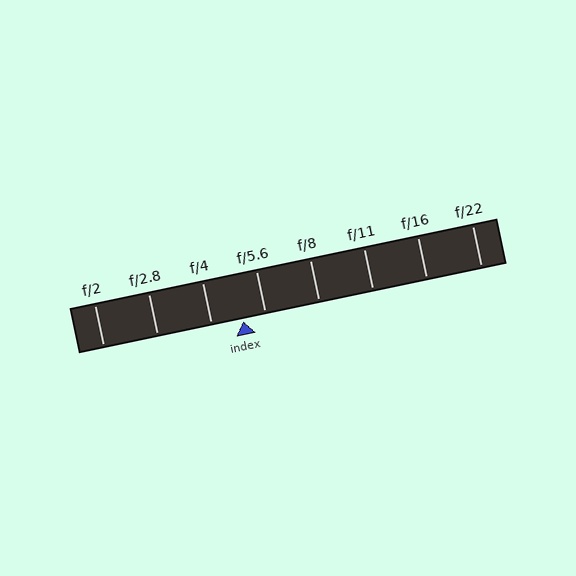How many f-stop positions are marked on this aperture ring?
There are 8 f-stop positions marked.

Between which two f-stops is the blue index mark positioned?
The index mark is between f/4 and f/5.6.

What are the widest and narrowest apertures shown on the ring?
The widest aperture shown is f/2 and the narrowest is f/22.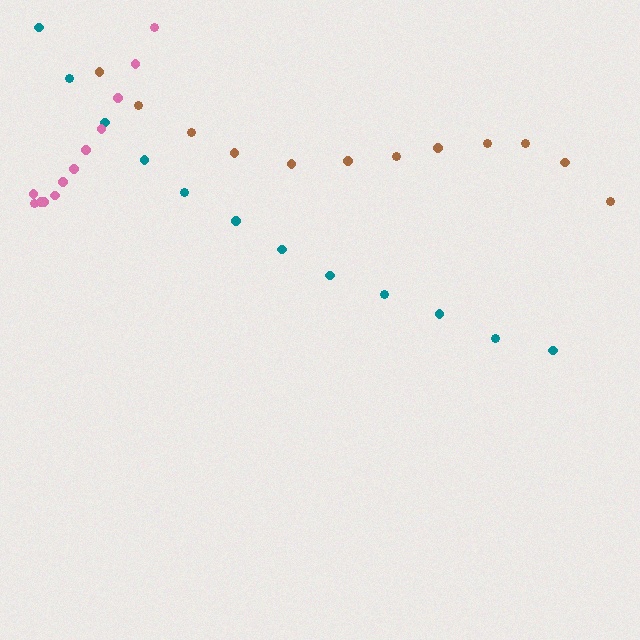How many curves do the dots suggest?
There are 3 distinct paths.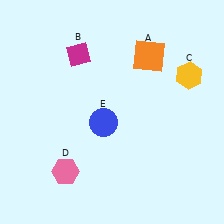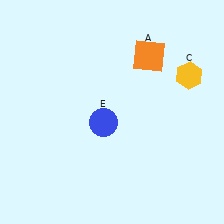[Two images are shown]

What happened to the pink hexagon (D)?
The pink hexagon (D) was removed in Image 2. It was in the bottom-left area of Image 1.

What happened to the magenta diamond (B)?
The magenta diamond (B) was removed in Image 2. It was in the top-left area of Image 1.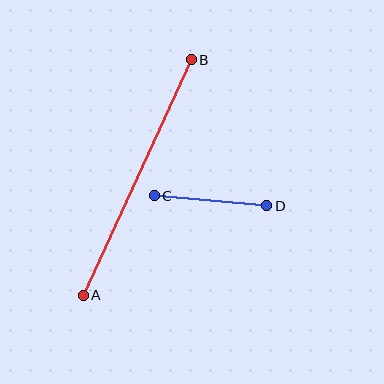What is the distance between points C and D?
The distance is approximately 113 pixels.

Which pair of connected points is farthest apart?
Points A and B are farthest apart.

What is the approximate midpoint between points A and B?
The midpoint is at approximately (137, 178) pixels.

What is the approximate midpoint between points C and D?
The midpoint is at approximately (211, 201) pixels.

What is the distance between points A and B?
The distance is approximately 259 pixels.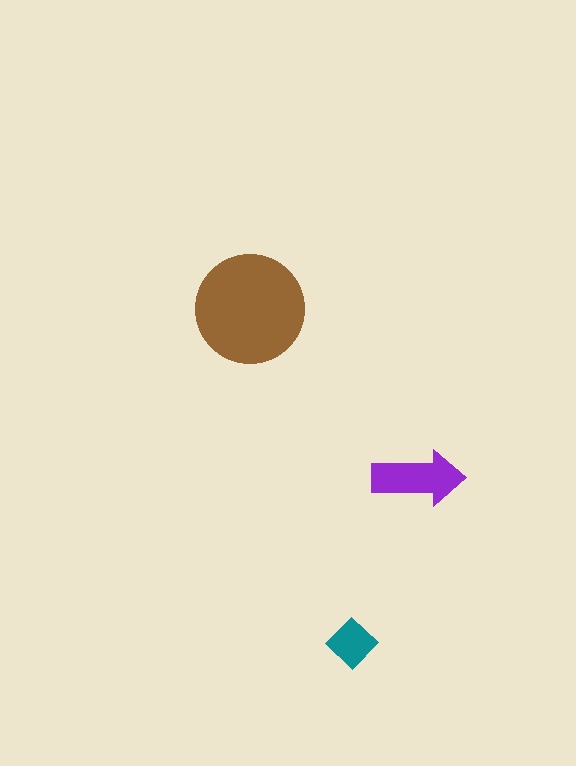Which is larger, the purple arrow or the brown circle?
The brown circle.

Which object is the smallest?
The teal diamond.